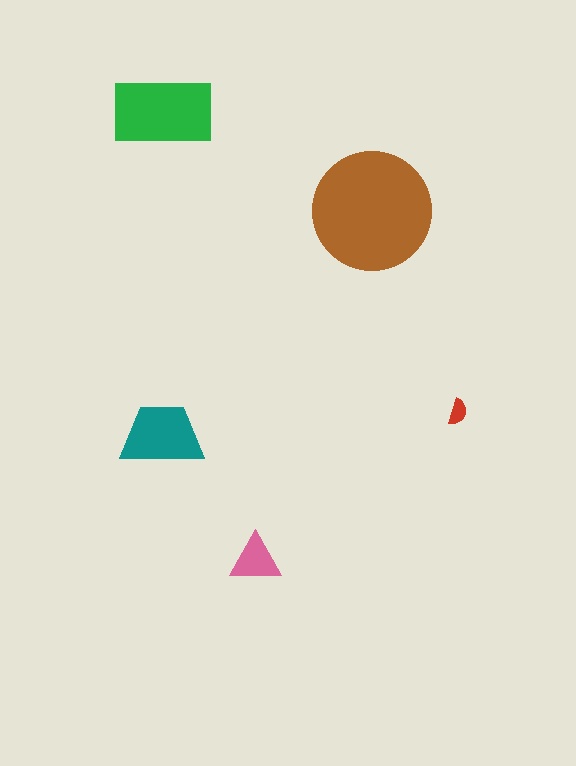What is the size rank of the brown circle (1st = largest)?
1st.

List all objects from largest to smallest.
The brown circle, the green rectangle, the teal trapezoid, the pink triangle, the red semicircle.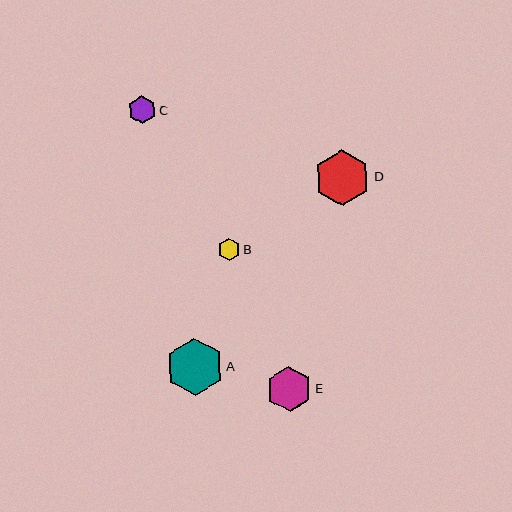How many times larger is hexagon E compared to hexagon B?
Hexagon E is approximately 2.0 times the size of hexagon B.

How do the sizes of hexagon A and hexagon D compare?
Hexagon A and hexagon D are approximately the same size.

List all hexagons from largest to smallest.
From largest to smallest: A, D, E, C, B.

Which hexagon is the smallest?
Hexagon B is the smallest with a size of approximately 22 pixels.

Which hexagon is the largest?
Hexagon A is the largest with a size of approximately 57 pixels.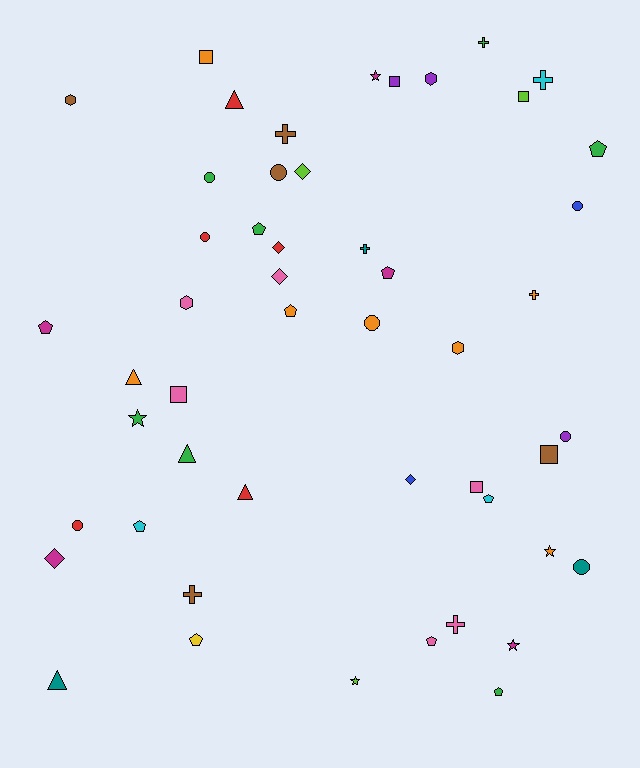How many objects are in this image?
There are 50 objects.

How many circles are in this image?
There are 8 circles.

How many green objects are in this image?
There are 7 green objects.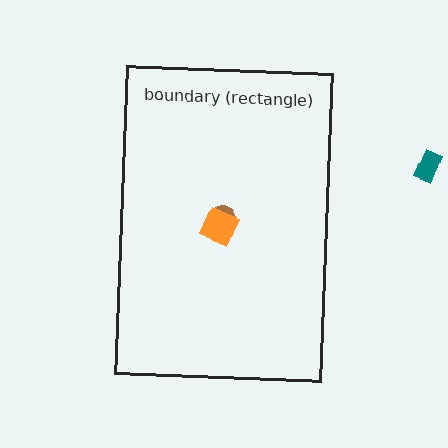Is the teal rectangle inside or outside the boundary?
Outside.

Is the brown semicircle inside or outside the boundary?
Inside.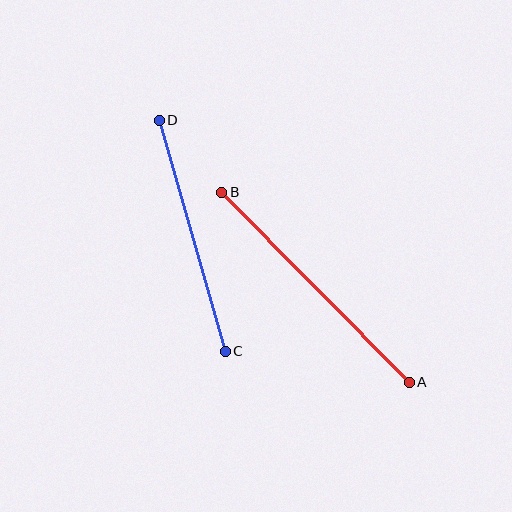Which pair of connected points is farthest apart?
Points A and B are farthest apart.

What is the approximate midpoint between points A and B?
The midpoint is at approximately (315, 287) pixels.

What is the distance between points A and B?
The distance is approximately 267 pixels.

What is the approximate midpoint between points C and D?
The midpoint is at approximately (192, 236) pixels.